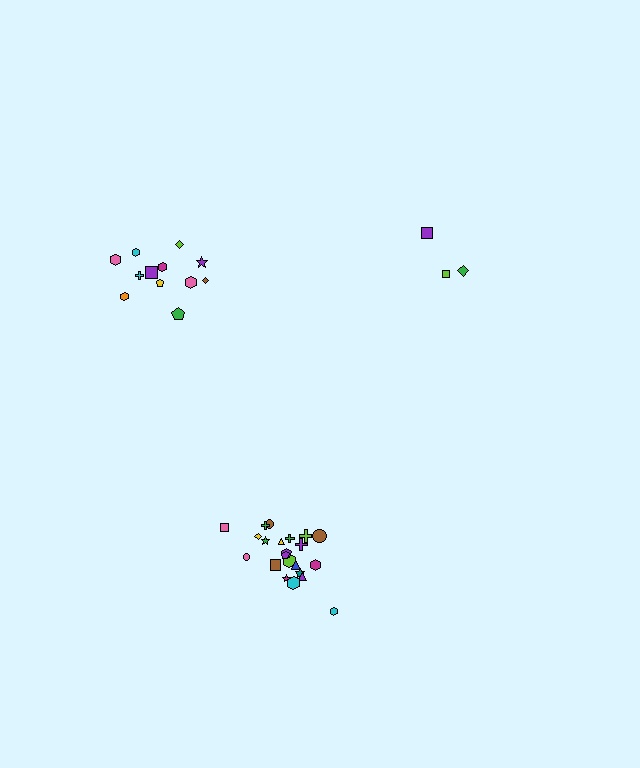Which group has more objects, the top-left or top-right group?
The top-left group.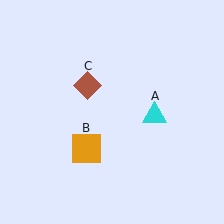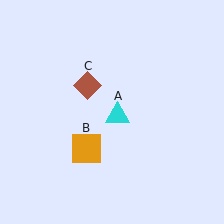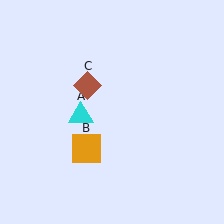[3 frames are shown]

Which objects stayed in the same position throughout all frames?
Orange square (object B) and brown diamond (object C) remained stationary.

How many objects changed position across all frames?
1 object changed position: cyan triangle (object A).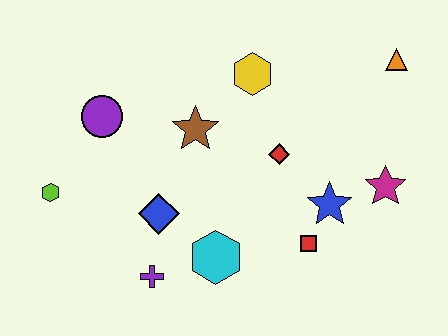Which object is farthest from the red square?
The lime hexagon is farthest from the red square.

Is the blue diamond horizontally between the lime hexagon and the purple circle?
No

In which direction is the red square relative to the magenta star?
The red square is to the left of the magenta star.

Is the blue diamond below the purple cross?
No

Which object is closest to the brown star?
The yellow hexagon is closest to the brown star.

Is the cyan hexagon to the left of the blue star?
Yes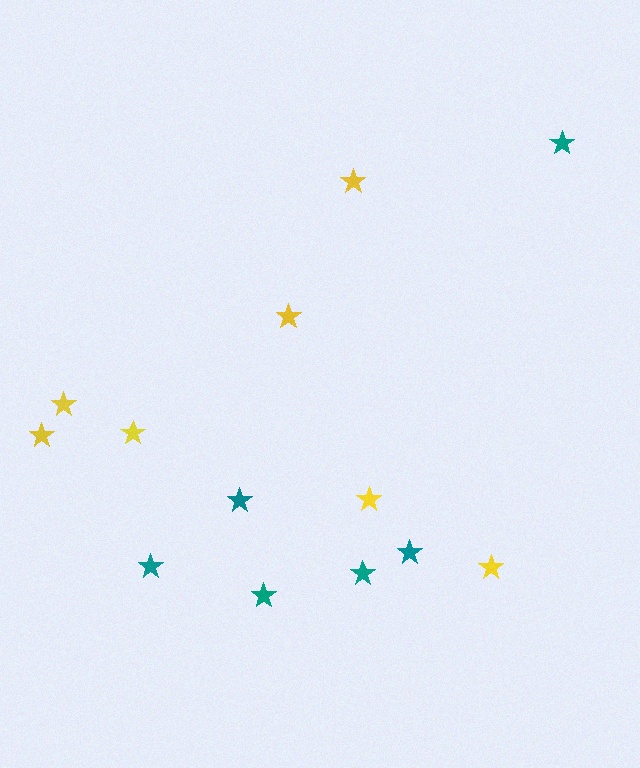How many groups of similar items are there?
There are 2 groups: one group of yellow stars (7) and one group of teal stars (6).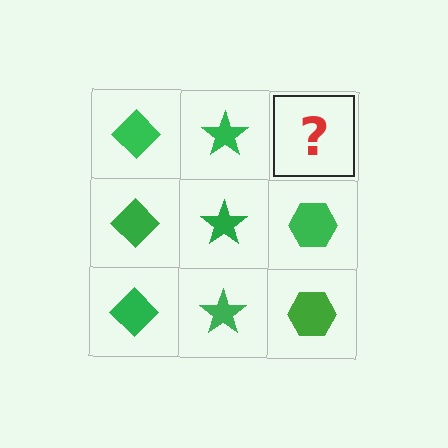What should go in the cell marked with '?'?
The missing cell should contain a green hexagon.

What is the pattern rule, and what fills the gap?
The rule is that each column has a consistent shape. The gap should be filled with a green hexagon.